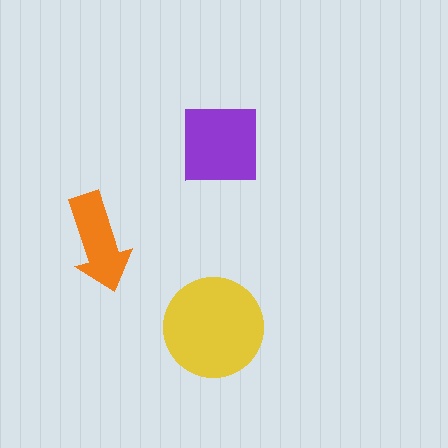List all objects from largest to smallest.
The yellow circle, the purple square, the orange arrow.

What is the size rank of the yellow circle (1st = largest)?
1st.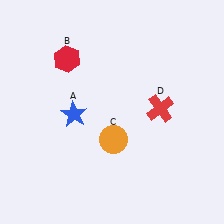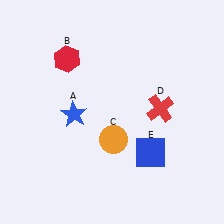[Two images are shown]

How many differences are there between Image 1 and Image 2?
There is 1 difference between the two images.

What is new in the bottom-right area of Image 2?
A blue square (E) was added in the bottom-right area of Image 2.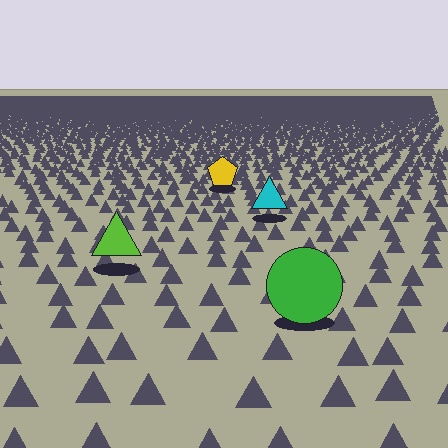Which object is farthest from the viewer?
The yellow pentagon is farthest from the viewer. It appears smaller and the ground texture around it is denser.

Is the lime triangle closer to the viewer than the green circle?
No. The green circle is closer — you can tell from the texture gradient: the ground texture is coarser near it.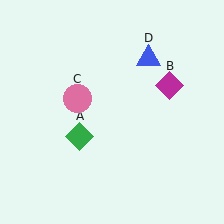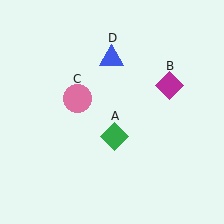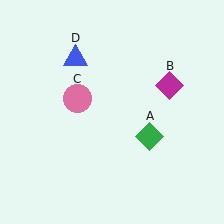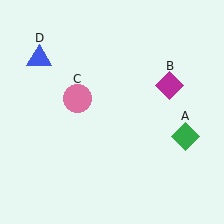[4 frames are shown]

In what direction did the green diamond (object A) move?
The green diamond (object A) moved right.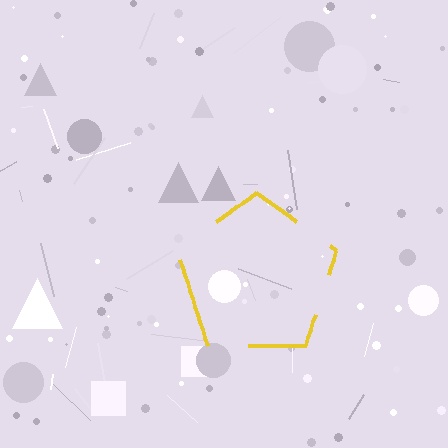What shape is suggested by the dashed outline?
The dashed outline suggests a pentagon.